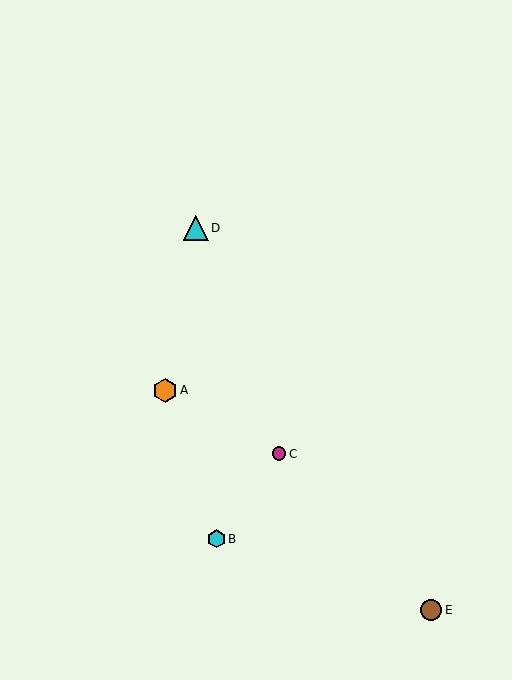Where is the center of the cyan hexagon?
The center of the cyan hexagon is at (216, 539).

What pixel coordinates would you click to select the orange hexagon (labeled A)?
Click at (165, 390) to select the orange hexagon A.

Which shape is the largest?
The cyan triangle (labeled D) is the largest.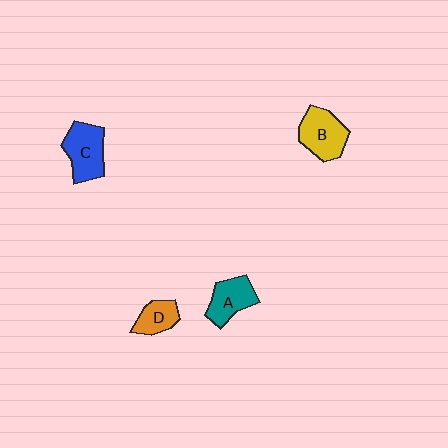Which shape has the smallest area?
Shape D (orange).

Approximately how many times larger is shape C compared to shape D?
Approximately 1.6 times.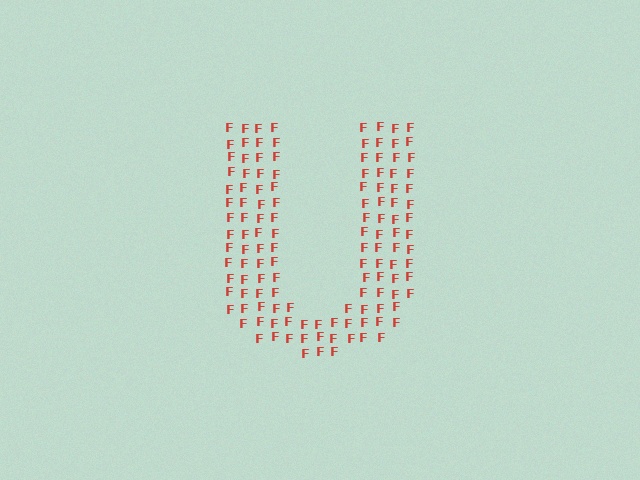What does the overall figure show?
The overall figure shows the letter U.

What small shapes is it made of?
It is made of small letter F's.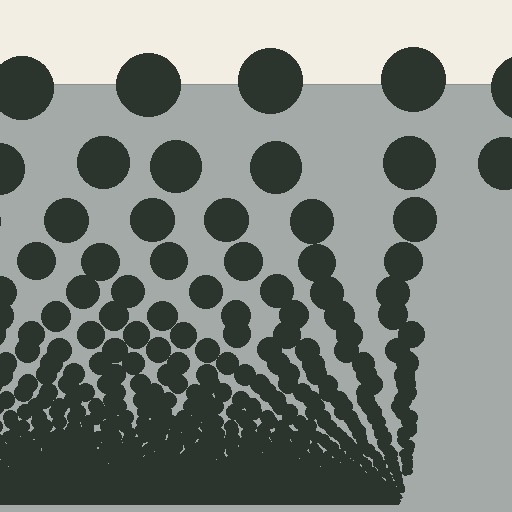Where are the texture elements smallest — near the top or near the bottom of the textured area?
Near the bottom.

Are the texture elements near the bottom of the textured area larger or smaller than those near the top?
Smaller. The gradient is inverted — elements near the bottom are smaller and denser.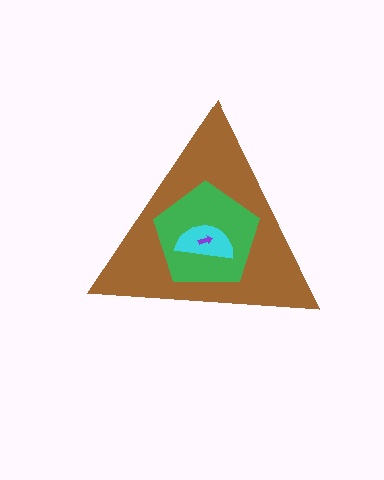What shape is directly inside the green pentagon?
The cyan semicircle.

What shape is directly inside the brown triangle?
The green pentagon.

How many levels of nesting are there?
4.